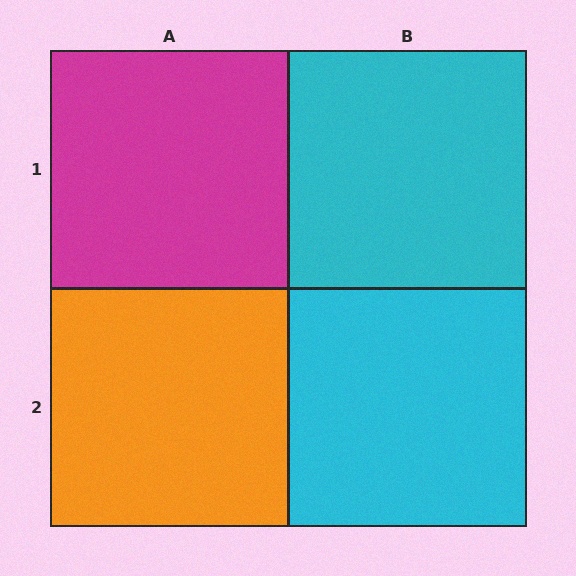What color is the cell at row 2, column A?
Orange.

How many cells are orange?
1 cell is orange.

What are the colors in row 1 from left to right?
Magenta, cyan.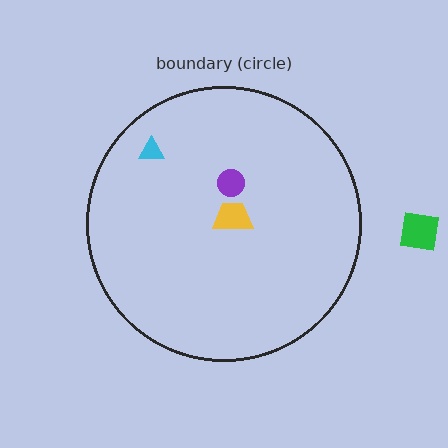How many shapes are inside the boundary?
3 inside, 1 outside.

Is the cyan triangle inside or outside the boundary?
Inside.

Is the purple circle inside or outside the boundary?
Inside.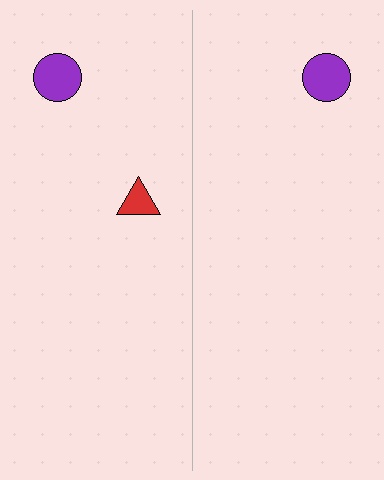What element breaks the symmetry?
A red triangle is missing from the right side.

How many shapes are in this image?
There are 3 shapes in this image.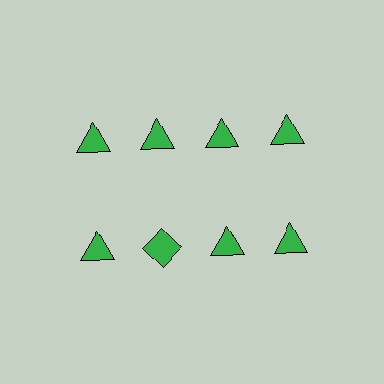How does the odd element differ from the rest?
It has a different shape: diamond instead of triangle.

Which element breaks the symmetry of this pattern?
The green diamond in the second row, second from left column breaks the symmetry. All other shapes are green triangles.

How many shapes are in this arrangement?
There are 8 shapes arranged in a grid pattern.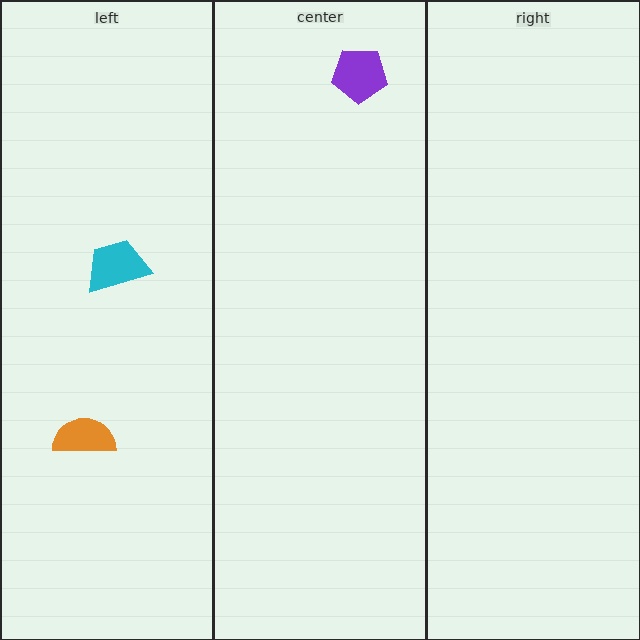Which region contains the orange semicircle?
The left region.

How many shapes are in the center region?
1.